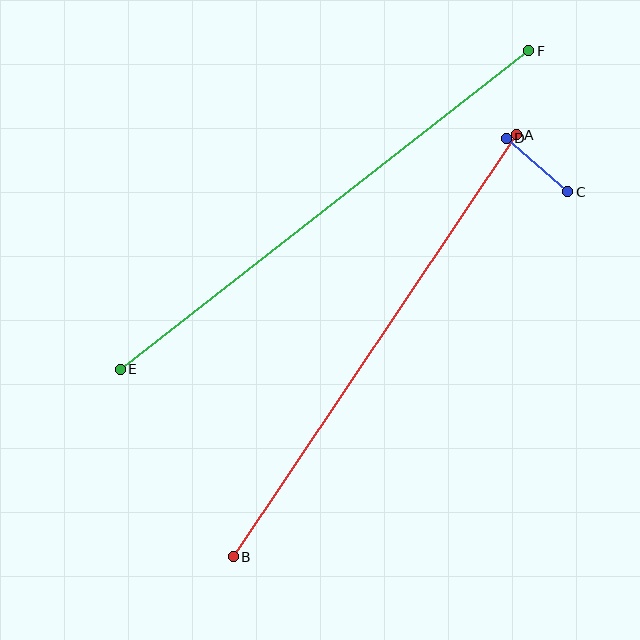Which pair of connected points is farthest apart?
Points E and F are farthest apart.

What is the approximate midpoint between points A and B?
The midpoint is at approximately (375, 346) pixels.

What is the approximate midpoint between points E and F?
The midpoint is at approximately (324, 210) pixels.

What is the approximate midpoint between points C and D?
The midpoint is at approximately (537, 165) pixels.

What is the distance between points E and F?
The distance is approximately 518 pixels.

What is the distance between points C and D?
The distance is approximately 82 pixels.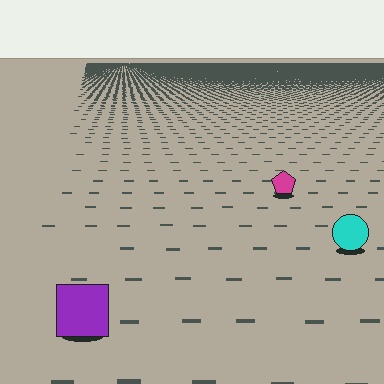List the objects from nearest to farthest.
From nearest to farthest: the purple square, the cyan circle, the magenta pentagon.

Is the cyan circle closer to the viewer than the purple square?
No. The purple square is closer — you can tell from the texture gradient: the ground texture is coarser near it.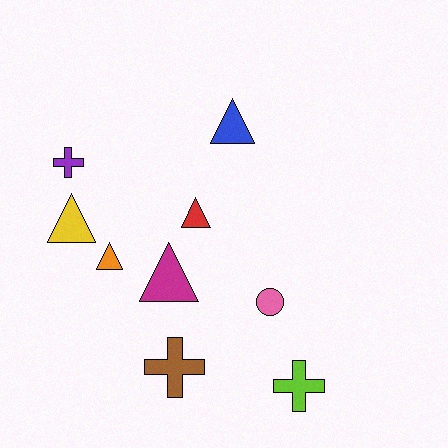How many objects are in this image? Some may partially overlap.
There are 9 objects.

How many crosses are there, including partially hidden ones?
There are 3 crosses.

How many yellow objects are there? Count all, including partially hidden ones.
There is 1 yellow object.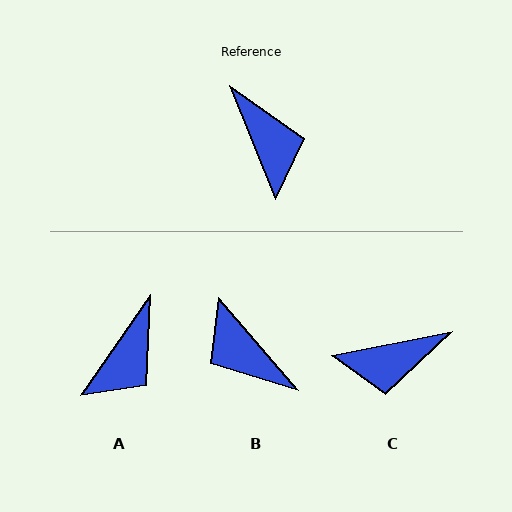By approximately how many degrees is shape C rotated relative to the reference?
Approximately 101 degrees clockwise.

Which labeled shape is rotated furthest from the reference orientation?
B, about 162 degrees away.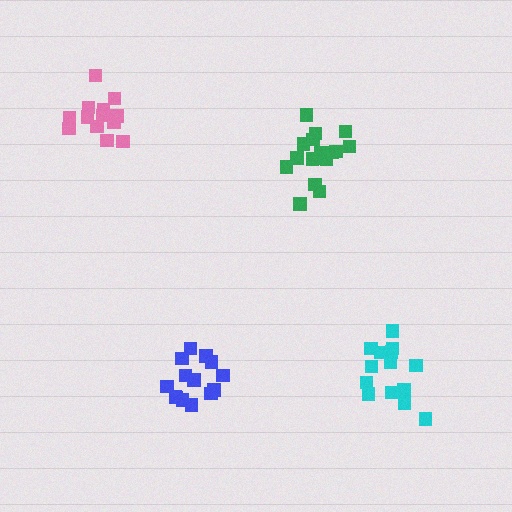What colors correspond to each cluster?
The clusters are colored: blue, green, cyan, pink.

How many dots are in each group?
Group 1: 14 dots, Group 2: 17 dots, Group 3: 15 dots, Group 4: 13 dots (59 total).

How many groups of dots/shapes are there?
There are 4 groups.